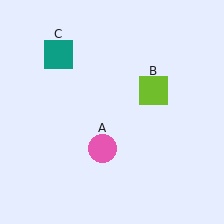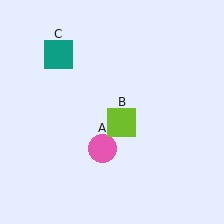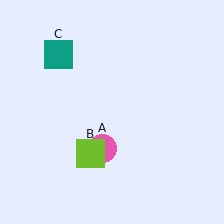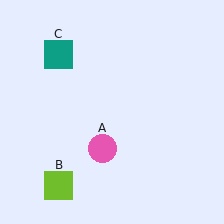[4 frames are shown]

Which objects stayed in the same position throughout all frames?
Pink circle (object A) and teal square (object C) remained stationary.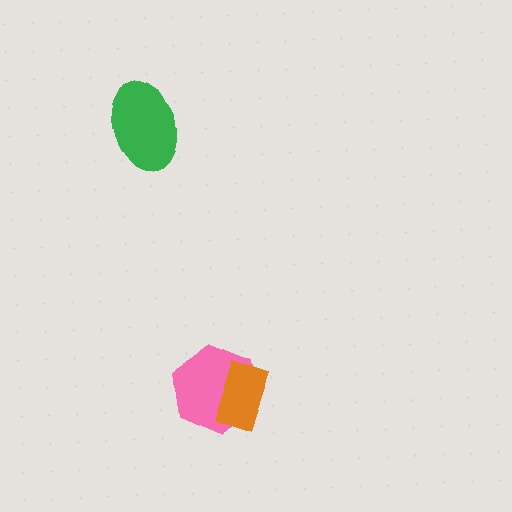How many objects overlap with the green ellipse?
0 objects overlap with the green ellipse.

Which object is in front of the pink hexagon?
The orange rectangle is in front of the pink hexagon.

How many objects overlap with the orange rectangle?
1 object overlaps with the orange rectangle.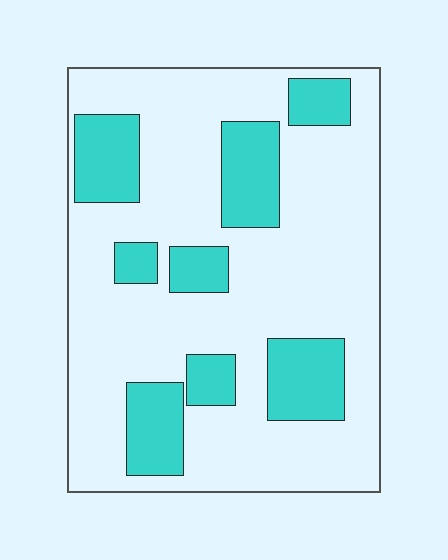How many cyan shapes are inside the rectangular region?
8.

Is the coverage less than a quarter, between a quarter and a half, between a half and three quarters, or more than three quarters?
Between a quarter and a half.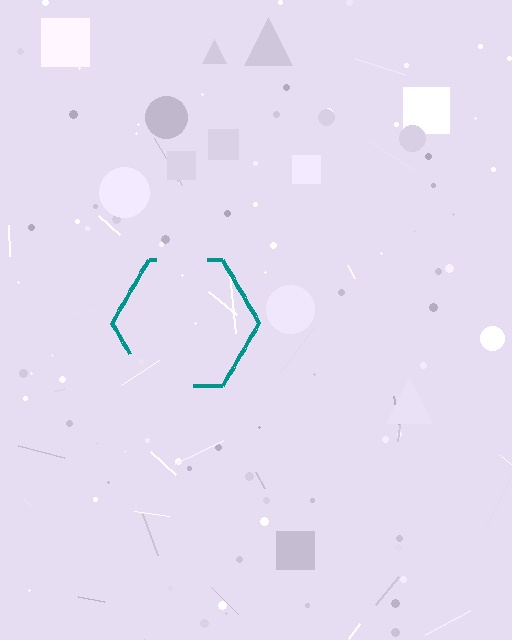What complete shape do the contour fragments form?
The contour fragments form a hexagon.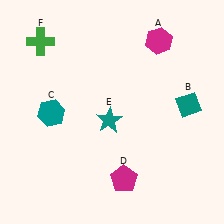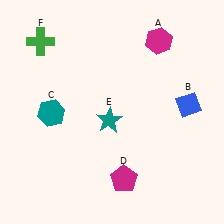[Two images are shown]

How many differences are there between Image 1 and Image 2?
There is 1 difference between the two images.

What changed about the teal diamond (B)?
In Image 1, B is teal. In Image 2, it changed to blue.